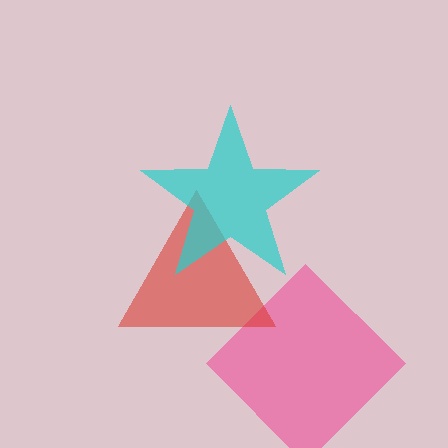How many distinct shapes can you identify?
There are 3 distinct shapes: a pink diamond, a red triangle, a cyan star.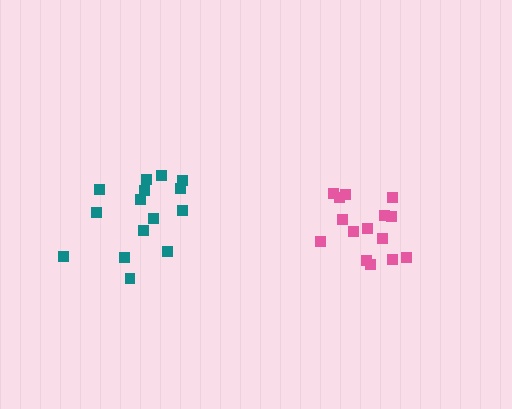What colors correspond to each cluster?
The clusters are colored: pink, teal.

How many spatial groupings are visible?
There are 2 spatial groupings.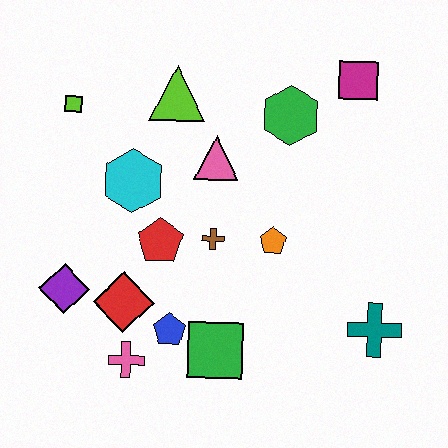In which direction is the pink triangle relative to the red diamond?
The pink triangle is above the red diamond.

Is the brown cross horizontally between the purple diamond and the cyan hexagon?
No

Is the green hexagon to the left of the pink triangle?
No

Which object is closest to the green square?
The blue pentagon is closest to the green square.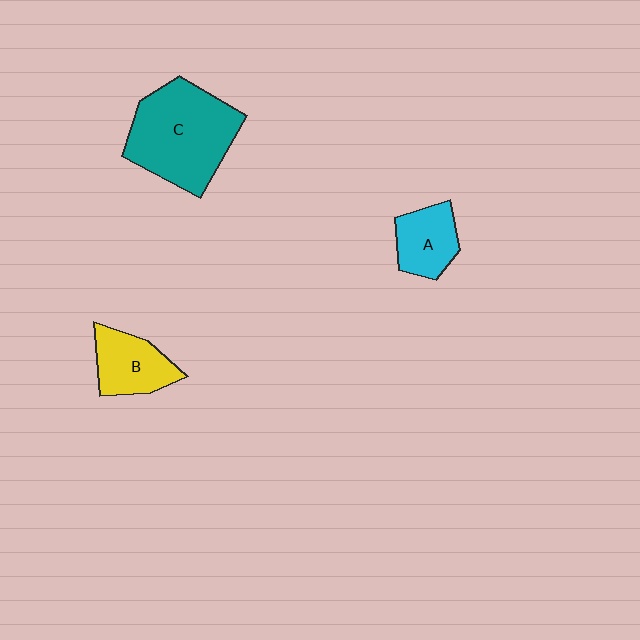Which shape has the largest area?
Shape C (teal).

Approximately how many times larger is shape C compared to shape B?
Approximately 2.1 times.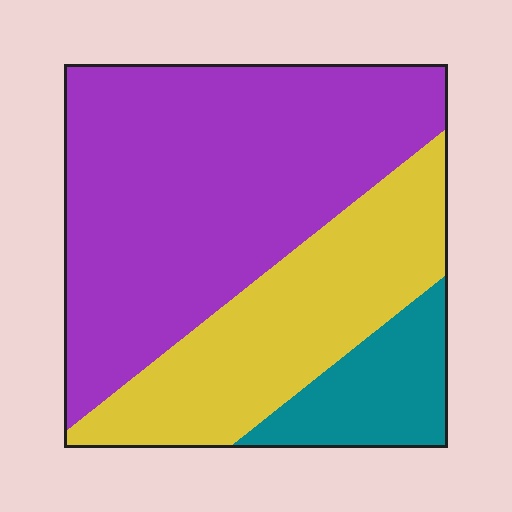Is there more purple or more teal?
Purple.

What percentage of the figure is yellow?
Yellow covers 31% of the figure.